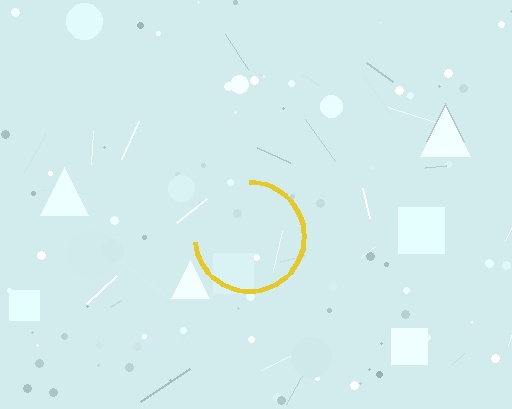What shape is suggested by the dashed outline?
The dashed outline suggests a circle.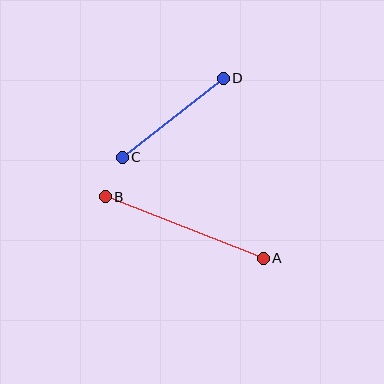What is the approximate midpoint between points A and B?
The midpoint is at approximately (184, 228) pixels.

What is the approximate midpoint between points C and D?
The midpoint is at approximately (173, 118) pixels.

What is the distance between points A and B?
The distance is approximately 170 pixels.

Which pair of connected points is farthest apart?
Points A and B are farthest apart.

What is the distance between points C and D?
The distance is approximately 128 pixels.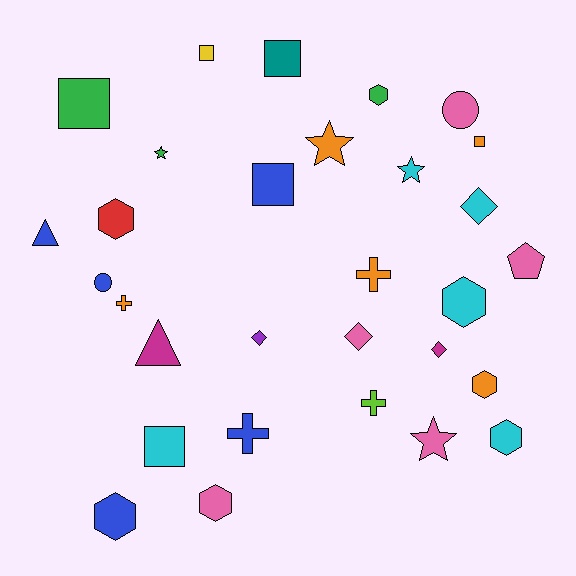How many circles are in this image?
There are 2 circles.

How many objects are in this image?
There are 30 objects.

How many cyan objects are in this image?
There are 5 cyan objects.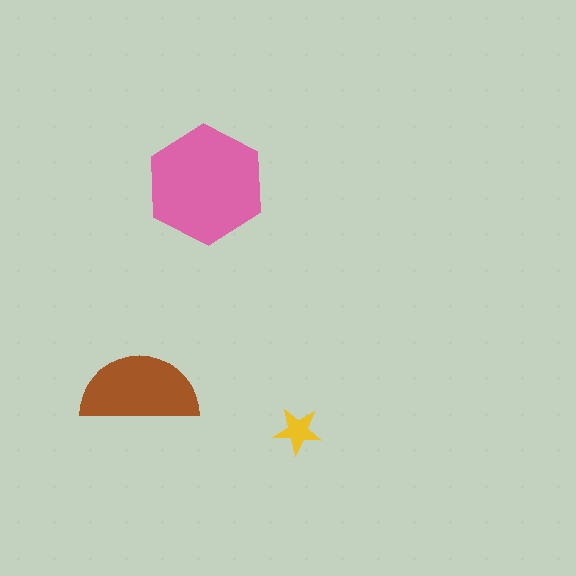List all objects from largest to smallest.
The pink hexagon, the brown semicircle, the yellow star.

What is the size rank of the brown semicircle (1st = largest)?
2nd.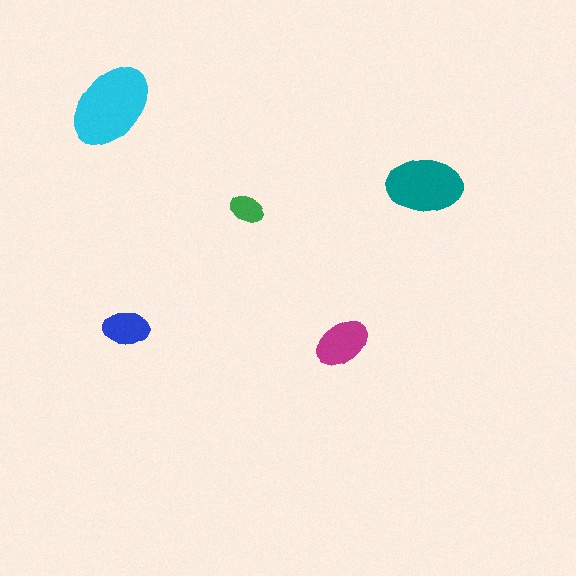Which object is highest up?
The cyan ellipse is topmost.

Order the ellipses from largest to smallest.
the cyan one, the teal one, the magenta one, the blue one, the green one.